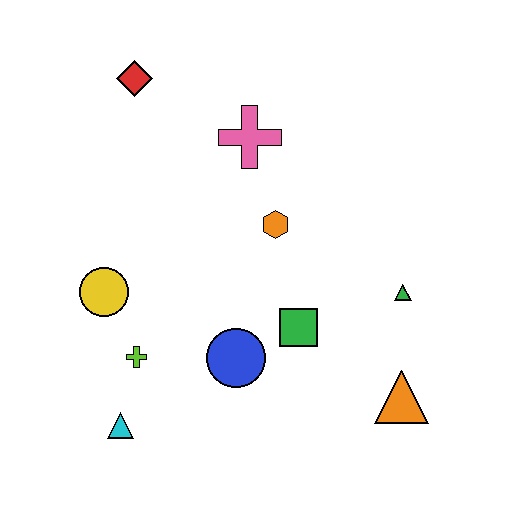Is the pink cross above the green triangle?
Yes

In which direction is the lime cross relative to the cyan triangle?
The lime cross is above the cyan triangle.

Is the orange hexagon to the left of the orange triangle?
Yes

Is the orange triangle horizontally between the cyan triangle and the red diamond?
No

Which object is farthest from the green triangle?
The red diamond is farthest from the green triangle.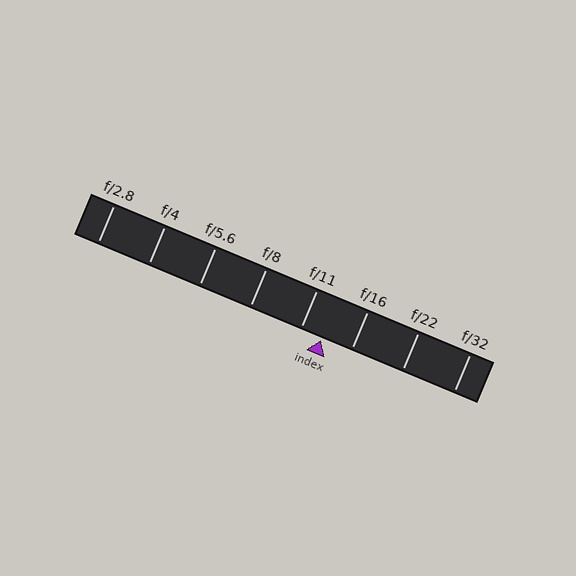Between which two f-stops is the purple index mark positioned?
The index mark is between f/11 and f/16.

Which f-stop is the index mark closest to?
The index mark is closest to f/11.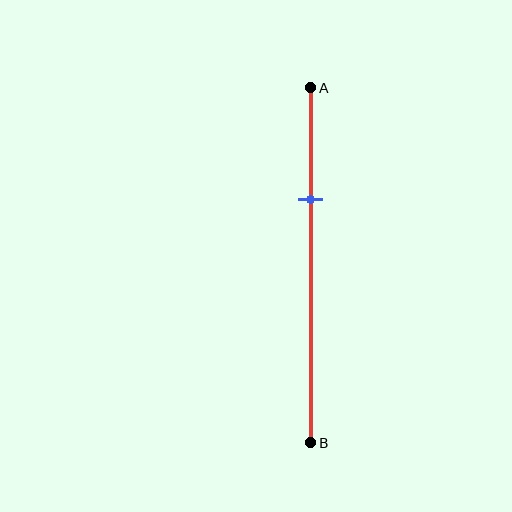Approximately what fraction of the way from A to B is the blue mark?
The blue mark is approximately 30% of the way from A to B.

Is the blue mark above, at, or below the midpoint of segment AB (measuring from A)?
The blue mark is above the midpoint of segment AB.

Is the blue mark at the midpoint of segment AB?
No, the mark is at about 30% from A, not at the 50% midpoint.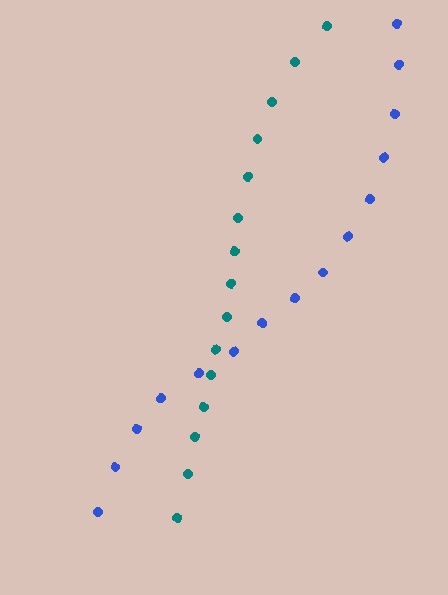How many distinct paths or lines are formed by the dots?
There are 2 distinct paths.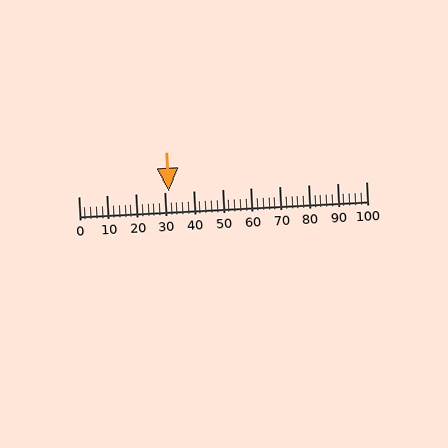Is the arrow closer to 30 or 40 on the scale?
The arrow is closer to 30.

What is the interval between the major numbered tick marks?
The major tick marks are spaced 10 units apart.